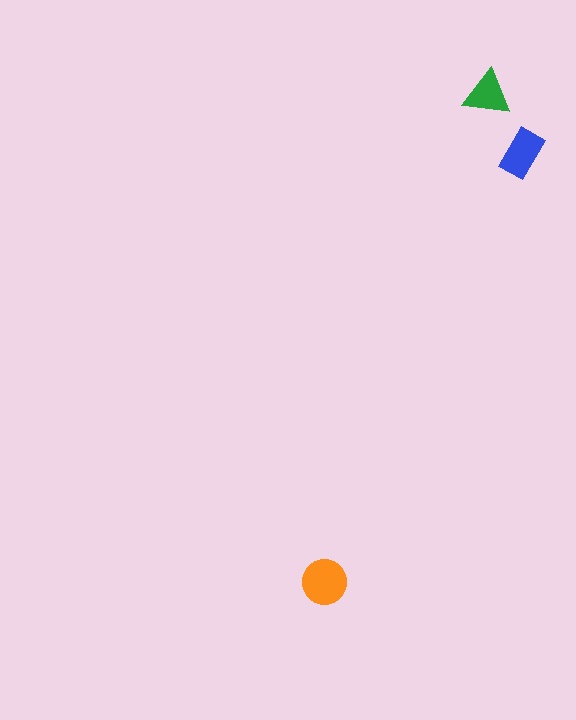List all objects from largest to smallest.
The orange circle, the blue rectangle, the green triangle.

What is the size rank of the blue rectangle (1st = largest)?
2nd.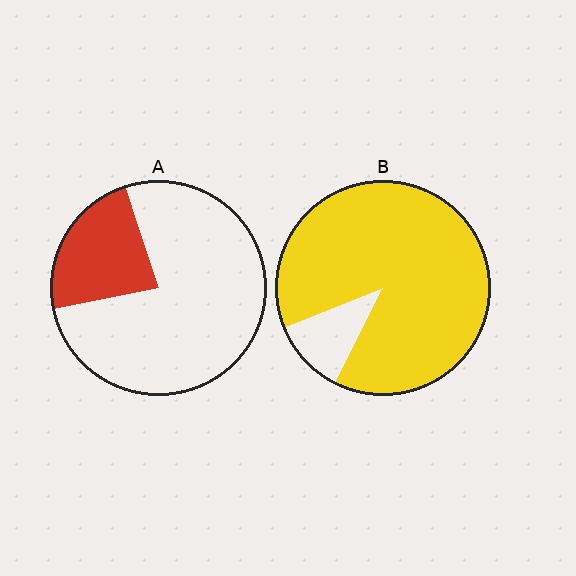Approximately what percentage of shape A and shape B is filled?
A is approximately 25% and B is approximately 90%.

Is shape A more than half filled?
No.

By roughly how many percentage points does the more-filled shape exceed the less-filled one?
By roughly 65 percentage points (B over A).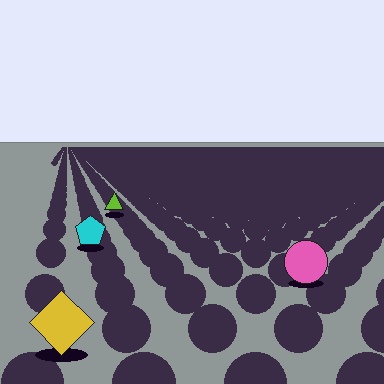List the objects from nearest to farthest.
From nearest to farthest: the yellow diamond, the pink circle, the cyan pentagon, the lime triangle.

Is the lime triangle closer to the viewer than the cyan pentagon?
No. The cyan pentagon is closer — you can tell from the texture gradient: the ground texture is coarser near it.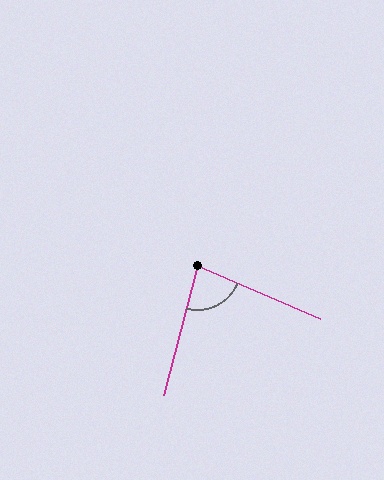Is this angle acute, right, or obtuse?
It is acute.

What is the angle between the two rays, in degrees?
Approximately 81 degrees.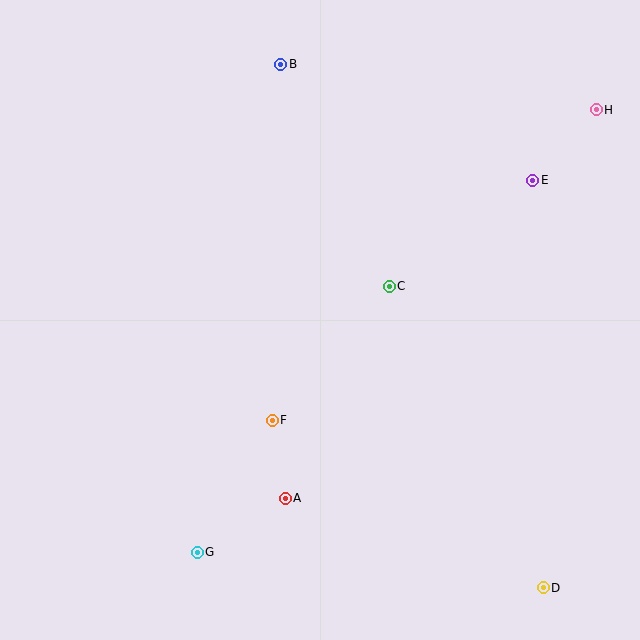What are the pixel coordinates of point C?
Point C is at (389, 286).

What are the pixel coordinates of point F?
Point F is at (272, 420).